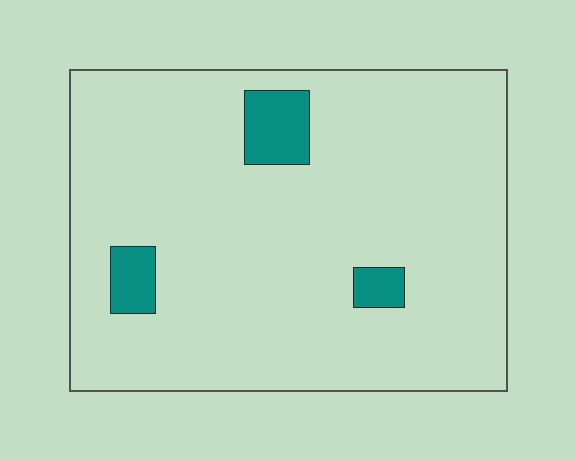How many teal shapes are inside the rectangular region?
3.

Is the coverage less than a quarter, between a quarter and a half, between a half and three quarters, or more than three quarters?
Less than a quarter.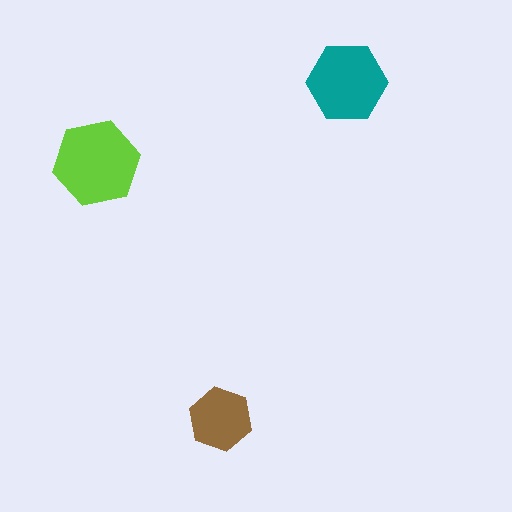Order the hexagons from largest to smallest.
the lime one, the teal one, the brown one.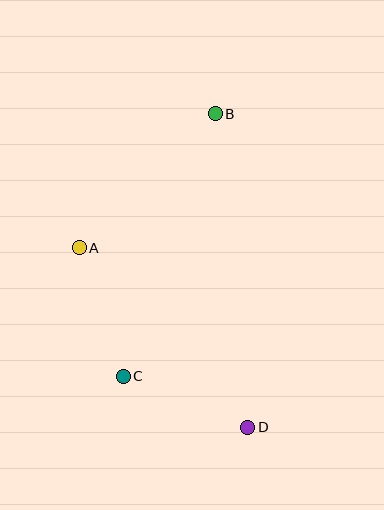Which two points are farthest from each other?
Points B and D are farthest from each other.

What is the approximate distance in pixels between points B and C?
The distance between B and C is approximately 278 pixels.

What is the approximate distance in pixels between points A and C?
The distance between A and C is approximately 136 pixels.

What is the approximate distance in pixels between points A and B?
The distance between A and B is approximately 190 pixels.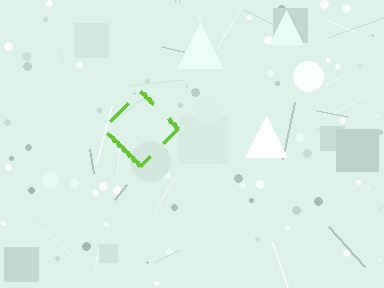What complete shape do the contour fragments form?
The contour fragments form a diamond.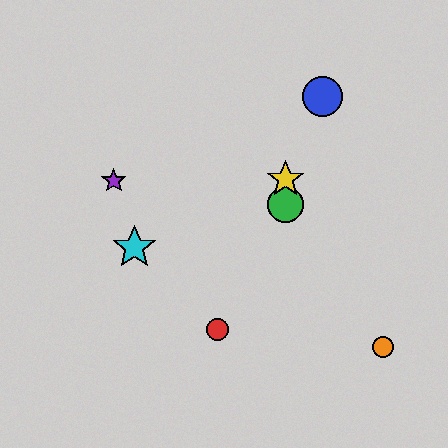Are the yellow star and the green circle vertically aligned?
Yes, both are at x≈285.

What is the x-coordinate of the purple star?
The purple star is at x≈114.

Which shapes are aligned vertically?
The green circle, the yellow star are aligned vertically.